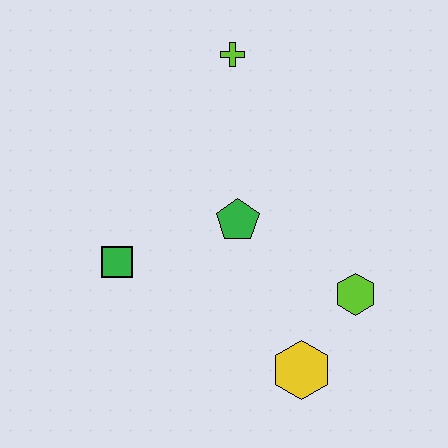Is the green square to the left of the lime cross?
Yes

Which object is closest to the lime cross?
The green pentagon is closest to the lime cross.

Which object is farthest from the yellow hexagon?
The lime cross is farthest from the yellow hexagon.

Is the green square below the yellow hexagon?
No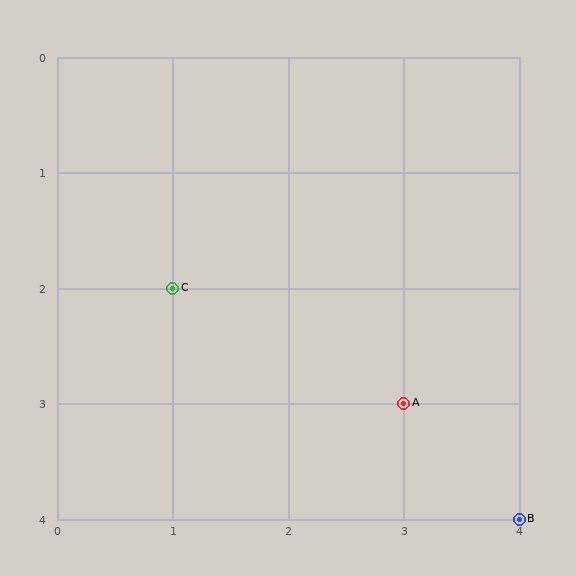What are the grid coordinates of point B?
Point B is at grid coordinates (4, 4).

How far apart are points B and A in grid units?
Points B and A are 1 column and 1 row apart (about 1.4 grid units diagonally).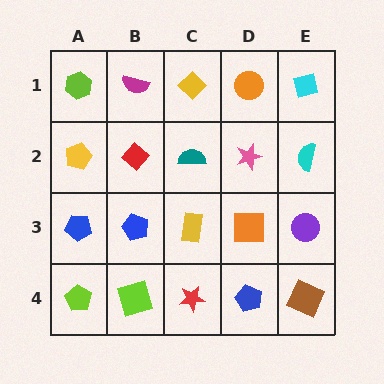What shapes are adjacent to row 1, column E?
A cyan semicircle (row 2, column E), an orange circle (row 1, column D).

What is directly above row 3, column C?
A teal semicircle.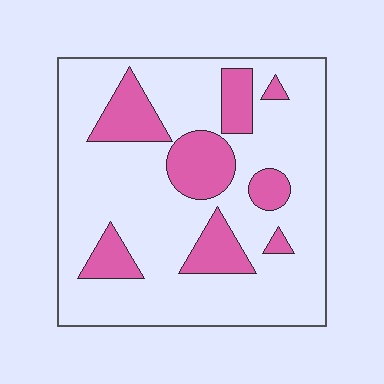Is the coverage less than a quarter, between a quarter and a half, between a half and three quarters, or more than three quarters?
Less than a quarter.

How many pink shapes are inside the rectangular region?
8.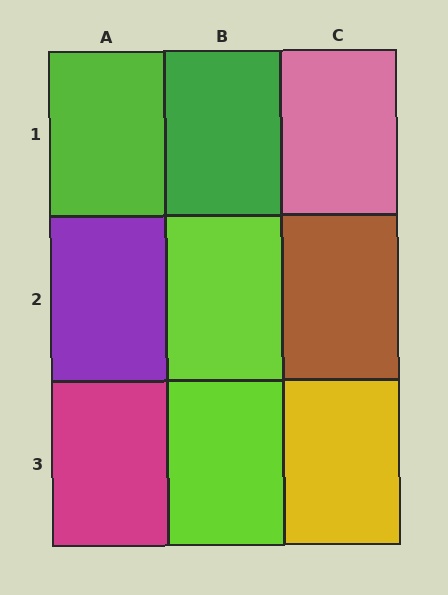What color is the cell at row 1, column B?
Green.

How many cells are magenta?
1 cell is magenta.